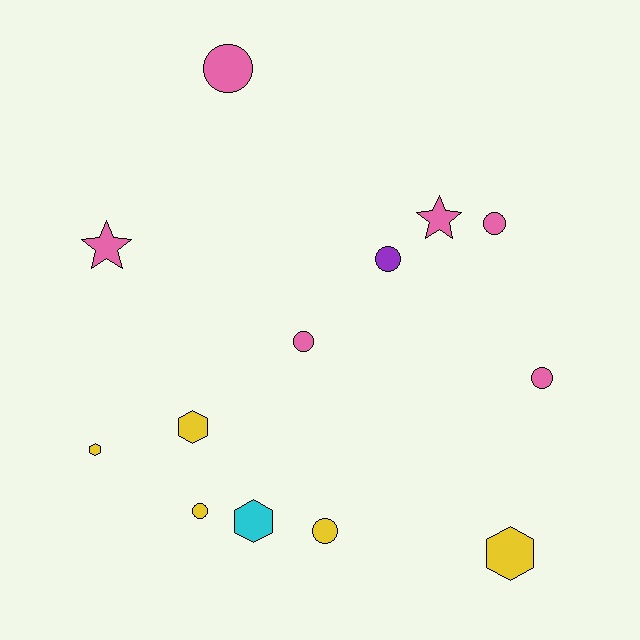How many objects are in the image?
There are 13 objects.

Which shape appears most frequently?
Circle, with 7 objects.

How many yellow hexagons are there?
There are 3 yellow hexagons.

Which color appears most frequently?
Pink, with 6 objects.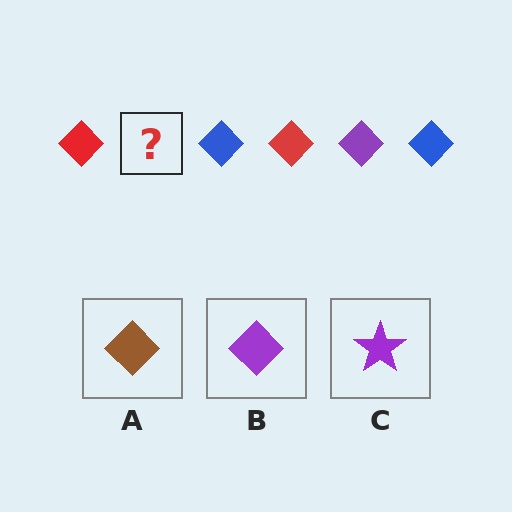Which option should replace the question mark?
Option B.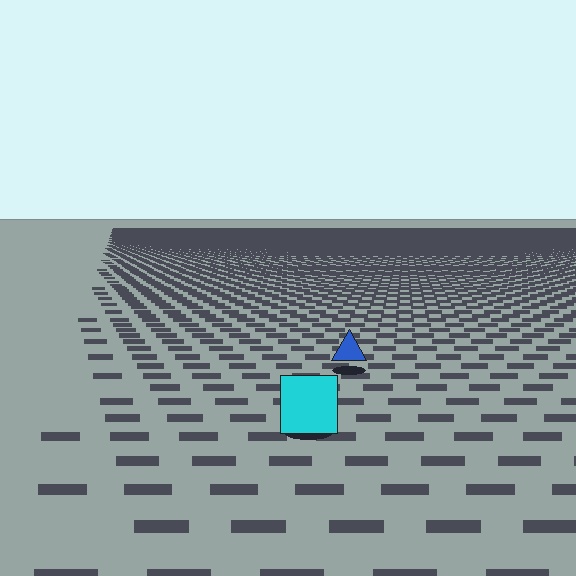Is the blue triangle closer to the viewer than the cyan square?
No. The cyan square is closer — you can tell from the texture gradient: the ground texture is coarser near it.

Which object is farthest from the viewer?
The blue triangle is farthest from the viewer. It appears smaller and the ground texture around it is denser.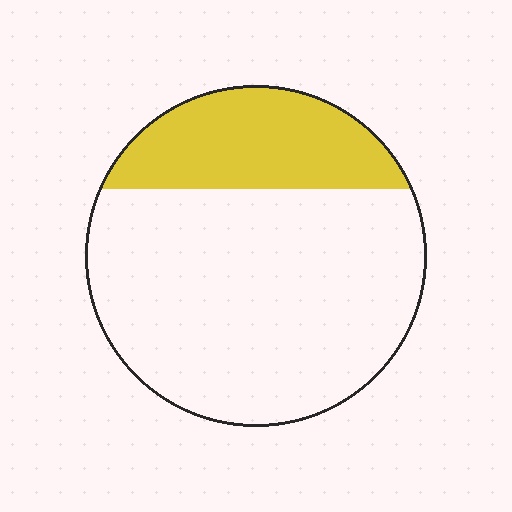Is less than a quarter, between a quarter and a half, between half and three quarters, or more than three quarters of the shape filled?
Between a quarter and a half.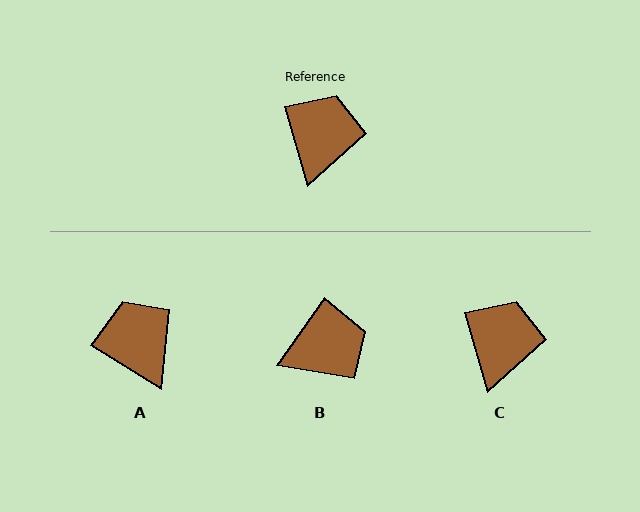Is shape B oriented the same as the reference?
No, it is off by about 51 degrees.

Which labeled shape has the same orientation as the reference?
C.